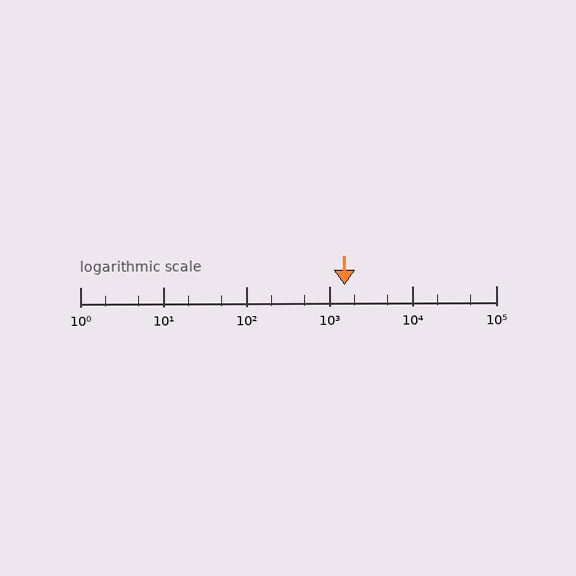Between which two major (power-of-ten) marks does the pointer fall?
The pointer is between 1000 and 10000.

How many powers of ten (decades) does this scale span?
The scale spans 5 decades, from 1 to 100000.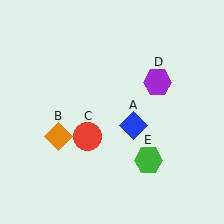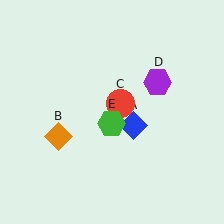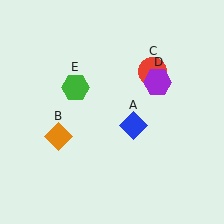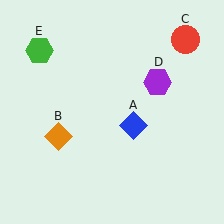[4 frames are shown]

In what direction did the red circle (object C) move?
The red circle (object C) moved up and to the right.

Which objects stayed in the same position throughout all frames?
Blue diamond (object A) and orange diamond (object B) and purple hexagon (object D) remained stationary.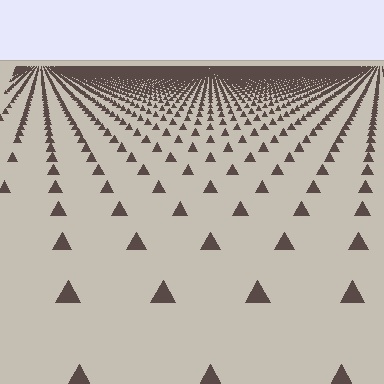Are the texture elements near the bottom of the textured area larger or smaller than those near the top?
Larger. Near the bottom, elements are closer to the viewer and appear at a bigger on-screen size.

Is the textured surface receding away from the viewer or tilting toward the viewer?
The surface is receding away from the viewer. Texture elements get smaller and denser toward the top.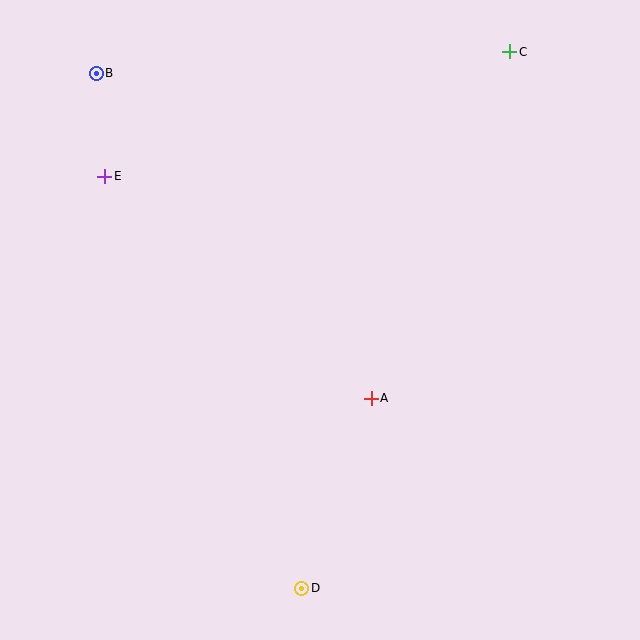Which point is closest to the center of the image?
Point A at (371, 398) is closest to the center.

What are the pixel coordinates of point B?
Point B is at (96, 73).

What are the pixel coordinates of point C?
Point C is at (510, 52).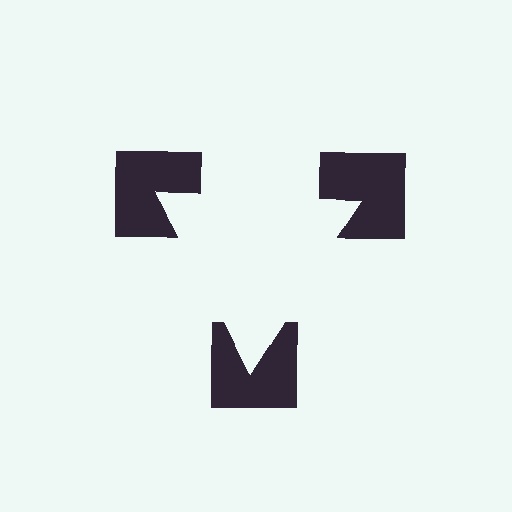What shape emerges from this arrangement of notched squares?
An illusory triangle — its edges are inferred from the aligned wedge cuts in the notched squares, not physically drawn.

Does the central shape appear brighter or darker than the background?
It typically appears slightly brighter than the background, even though no actual brightness change is drawn.